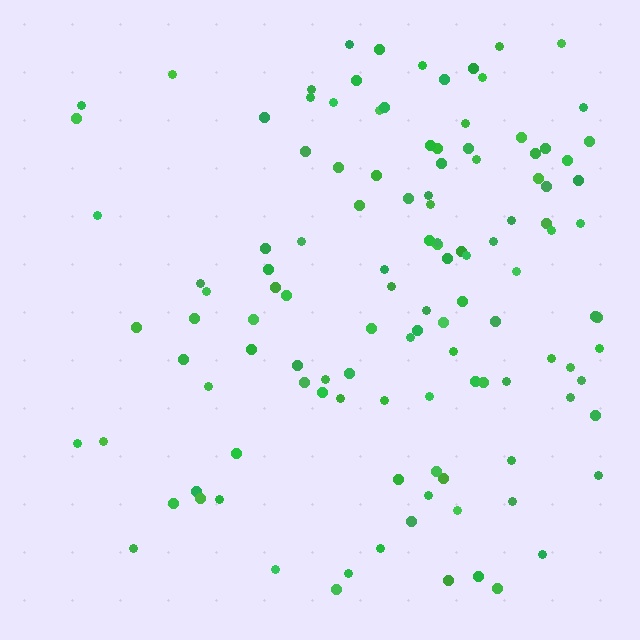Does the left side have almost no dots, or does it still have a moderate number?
Still a moderate number, just noticeably fewer than the right.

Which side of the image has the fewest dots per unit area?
The left.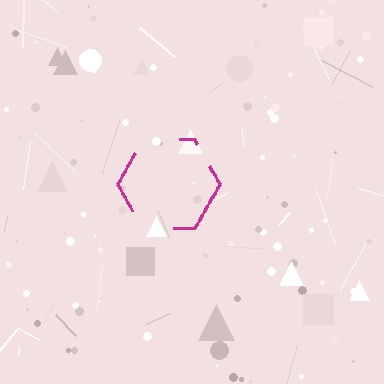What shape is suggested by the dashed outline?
The dashed outline suggests a hexagon.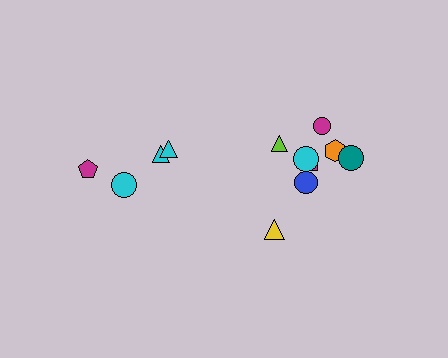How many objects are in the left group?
There are 4 objects.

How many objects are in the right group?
There are 8 objects.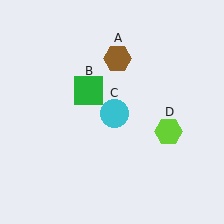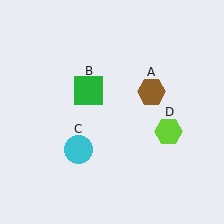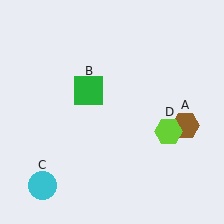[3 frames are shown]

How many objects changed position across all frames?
2 objects changed position: brown hexagon (object A), cyan circle (object C).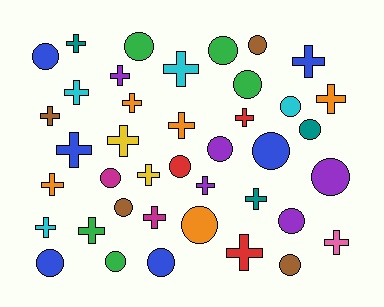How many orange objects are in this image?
There are 5 orange objects.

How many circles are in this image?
There are 19 circles.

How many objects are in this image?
There are 40 objects.